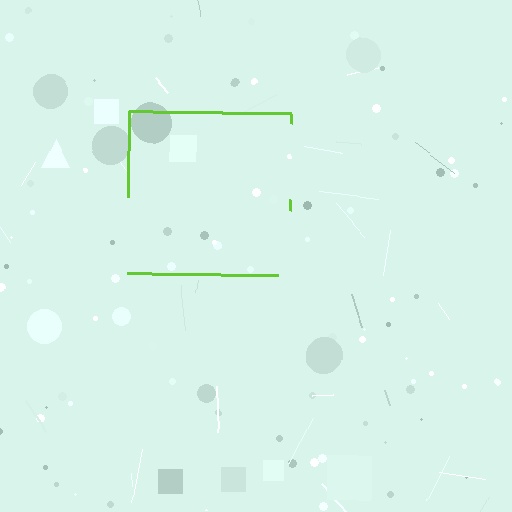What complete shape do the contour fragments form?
The contour fragments form a square.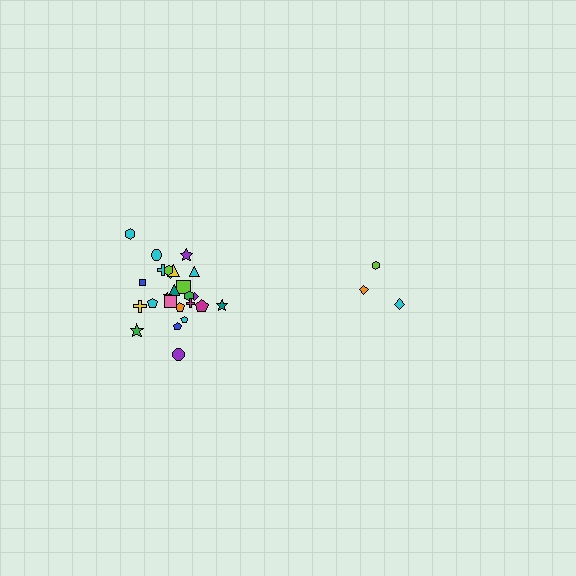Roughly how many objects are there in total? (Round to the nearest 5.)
Roughly 30 objects in total.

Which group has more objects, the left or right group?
The left group.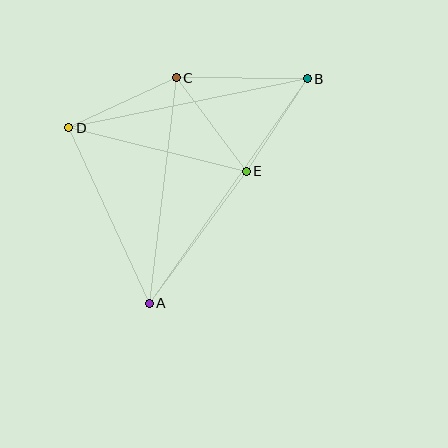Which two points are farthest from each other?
Points A and B are farthest from each other.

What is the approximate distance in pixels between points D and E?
The distance between D and E is approximately 183 pixels.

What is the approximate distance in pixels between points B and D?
The distance between B and D is approximately 244 pixels.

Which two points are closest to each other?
Points B and E are closest to each other.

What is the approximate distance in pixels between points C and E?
The distance between C and E is approximately 117 pixels.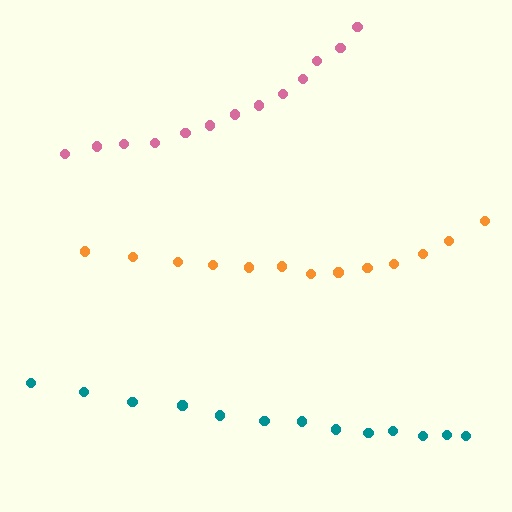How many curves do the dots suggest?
There are 3 distinct paths.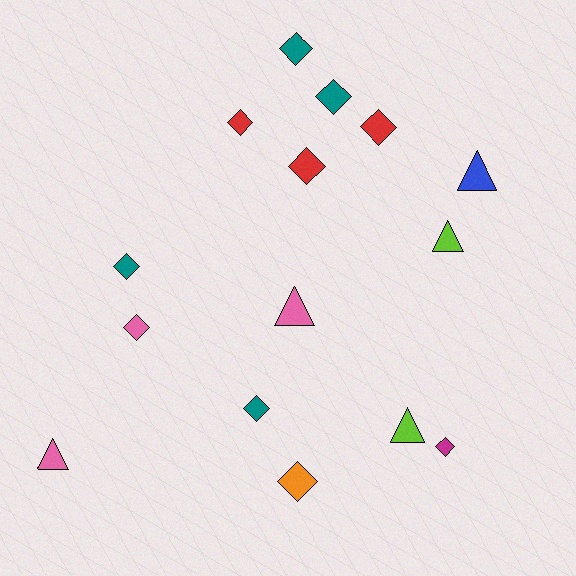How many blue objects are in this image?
There is 1 blue object.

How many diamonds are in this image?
There are 10 diamonds.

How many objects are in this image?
There are 15 objects.